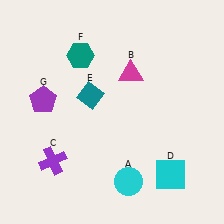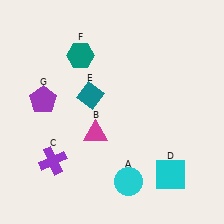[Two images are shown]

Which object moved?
The magenta triangle (B) moved down.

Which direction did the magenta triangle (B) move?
The magenta triangle (B) moved down.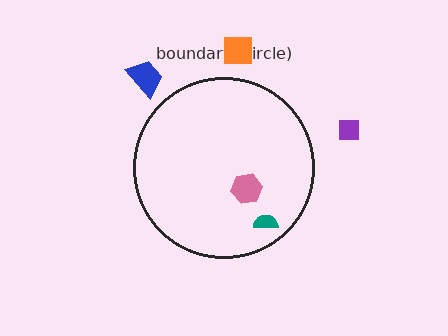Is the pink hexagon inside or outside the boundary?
Inside.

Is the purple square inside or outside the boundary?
Outside.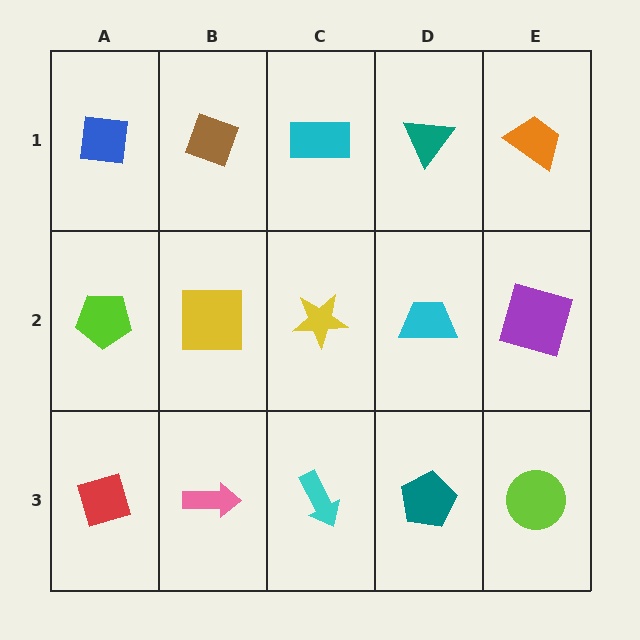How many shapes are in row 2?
5 shapes.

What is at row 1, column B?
A brown diamond.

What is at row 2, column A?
A lime pentagon.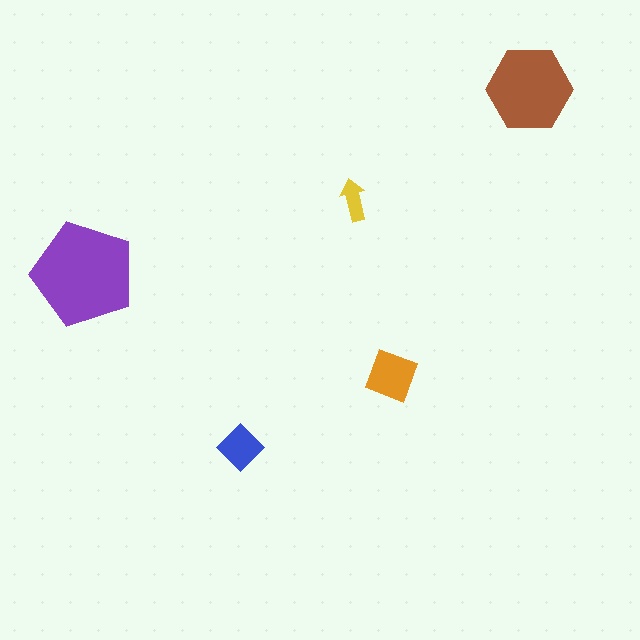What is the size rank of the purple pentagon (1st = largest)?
1st.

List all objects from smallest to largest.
The yellow arrow, the blue diamond, the orange square, the brown hexagon, the purple pentagon.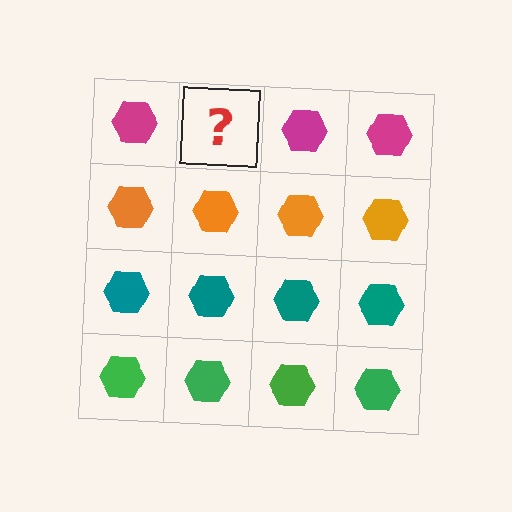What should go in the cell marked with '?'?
The missing cell should contain a magenta hexagon.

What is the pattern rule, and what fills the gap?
The rule is that each row has a consistent color. The gap should be filled with a magenta hexagon.